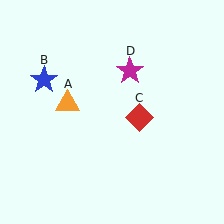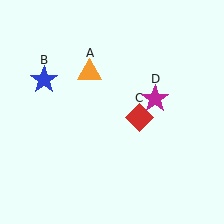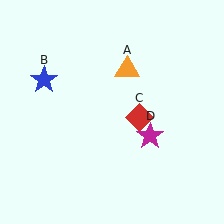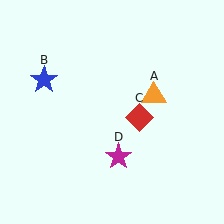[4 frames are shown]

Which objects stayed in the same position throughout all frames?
Blue star (object B) and red diamond (object C) remained stationary.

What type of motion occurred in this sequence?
The orange triangle (object A), magenta star (object D) rotated clockwise around the center of the scene.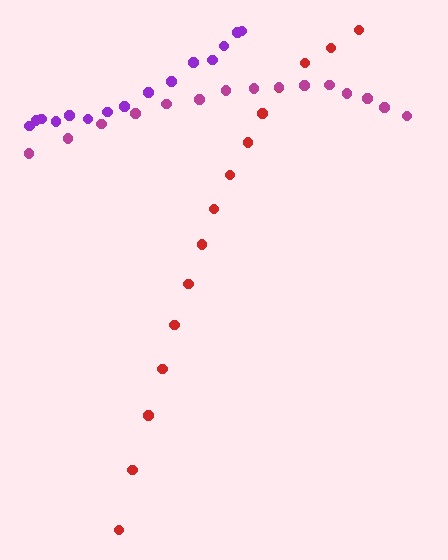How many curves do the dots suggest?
There are 3 distinct paths.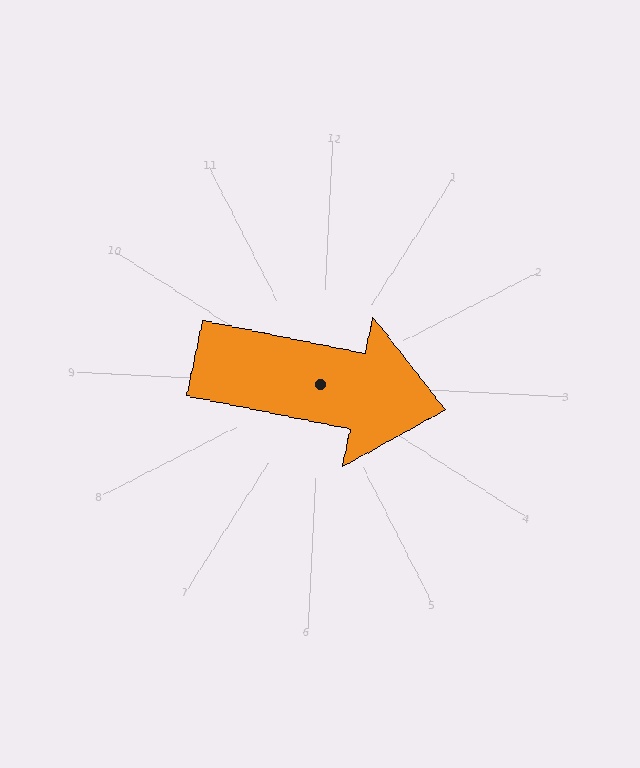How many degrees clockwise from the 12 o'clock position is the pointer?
Approximately 99 degrees.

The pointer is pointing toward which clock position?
Roughly 3 o'clock.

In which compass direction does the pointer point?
East.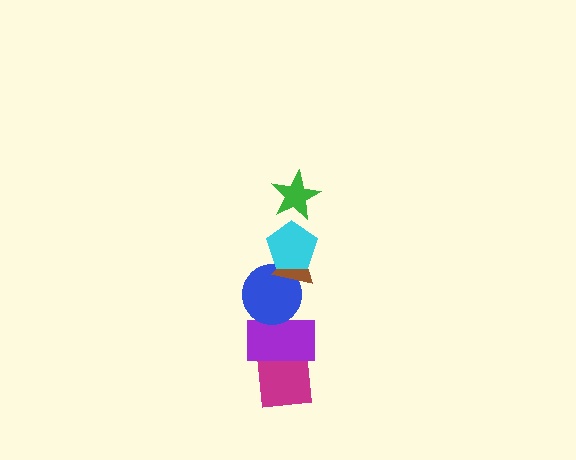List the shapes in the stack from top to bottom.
From top to bottom: the green star, the cyan pentagon, the brown triangle, the blue circle, the purple rectangle, the magenta square.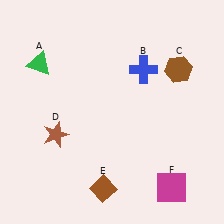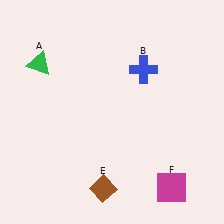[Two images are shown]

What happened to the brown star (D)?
The brown star (D) was removed in Image 2. It was in the bottom-left area of Image 1.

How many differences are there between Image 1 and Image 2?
There are 2 differences between the two images.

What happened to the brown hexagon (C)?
The brown hexagon (C) was removed in Image 2. It was in the top-right area of Image 1.